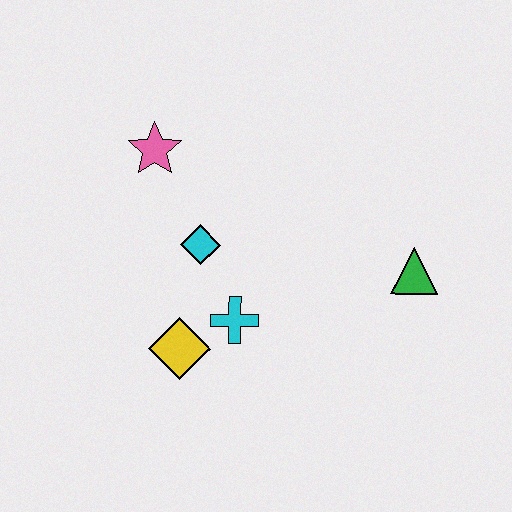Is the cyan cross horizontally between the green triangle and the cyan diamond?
Yes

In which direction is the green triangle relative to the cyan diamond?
The green triangle is to the right of the cyan diamond.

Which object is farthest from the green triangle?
The pink star is farthest from the green triangle.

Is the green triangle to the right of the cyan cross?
Yes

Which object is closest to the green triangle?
The cyan cross is closest to the green triangle.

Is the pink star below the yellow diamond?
No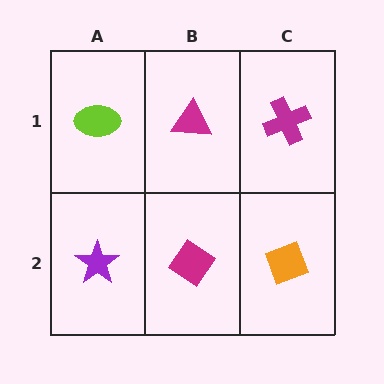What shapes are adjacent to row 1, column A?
A purple star (row 2, column A), a magenta triangle (row 1, column B).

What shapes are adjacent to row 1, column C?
An orange diamond (row 2, column C), a magenta triangle (row 1, column B).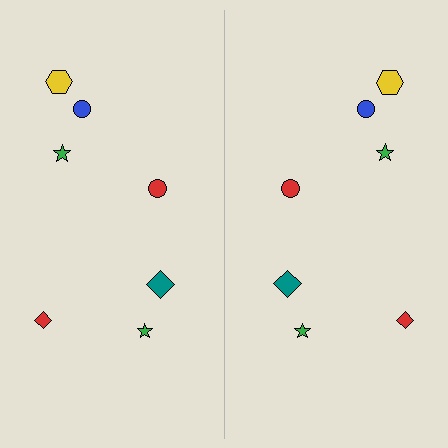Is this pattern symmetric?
Yes, this pattern has bilateral (reflection) symmetry.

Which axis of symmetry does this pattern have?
The pattern has a vertical axis of symmetry running through the center of the image.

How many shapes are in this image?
There are 14 shapes in this image.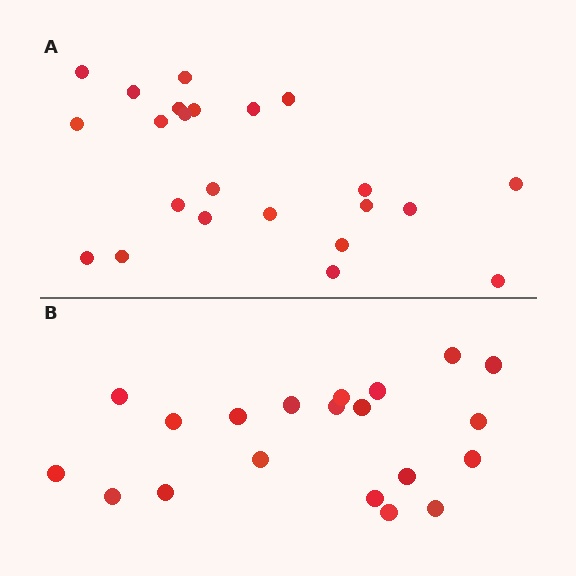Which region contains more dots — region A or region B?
Region A (the top region) has more dots.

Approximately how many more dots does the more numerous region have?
Region A has just a few more — roughly 2 or 3 more dots than region B.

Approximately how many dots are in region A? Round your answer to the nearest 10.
About 20 dots. (The exact count is 23, which rounds to 20.)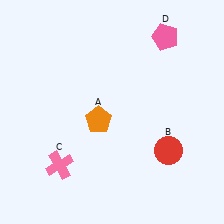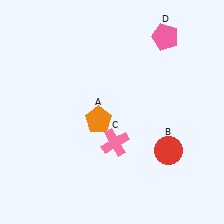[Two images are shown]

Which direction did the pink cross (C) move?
The pink cross (C) moved right.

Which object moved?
The pink cross (C) moved right.